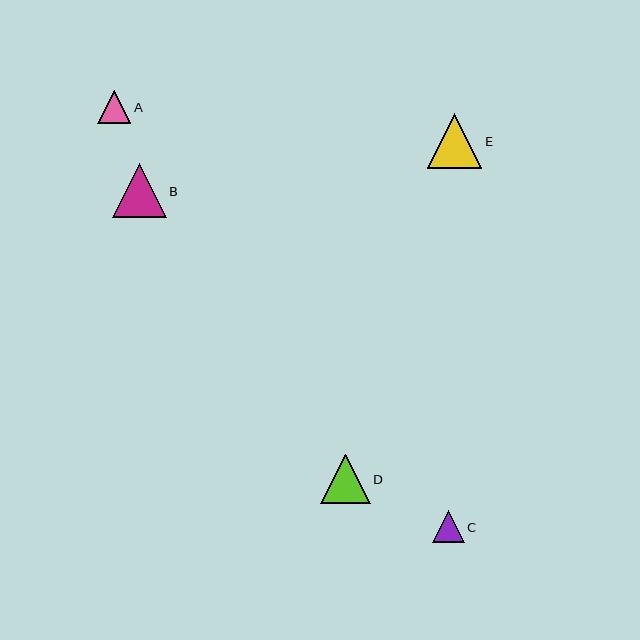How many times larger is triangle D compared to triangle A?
Triangle D is approximately 1.5 times the size of triangle A.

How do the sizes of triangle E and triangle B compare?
Triangle E and triangle B are approximately the same size.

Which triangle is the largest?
Triangle E is the largest with a size of approximately 54 pixels.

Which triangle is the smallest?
Triangle C is the smallest with a size of approximately 32 pixels.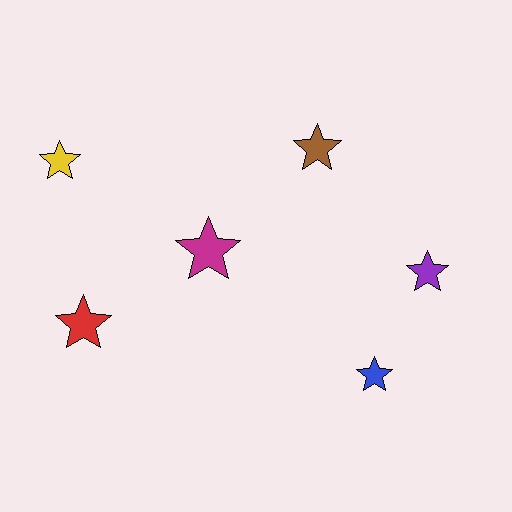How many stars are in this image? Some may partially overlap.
There are 6 stars.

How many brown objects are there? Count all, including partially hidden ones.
There is 1 brown object.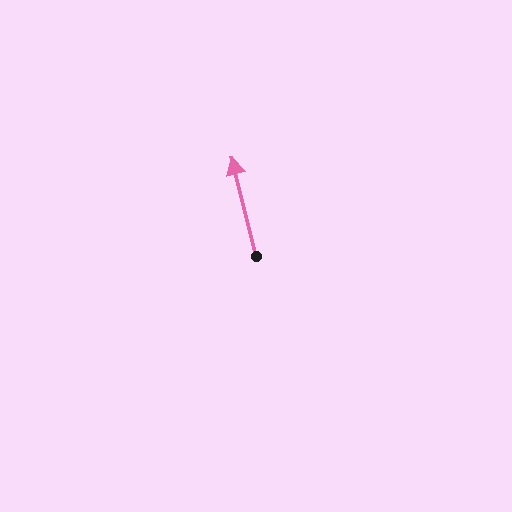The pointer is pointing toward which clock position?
Roughly 12 o'clock.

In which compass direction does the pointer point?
North.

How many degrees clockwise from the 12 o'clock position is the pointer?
Approximately 346 degrees.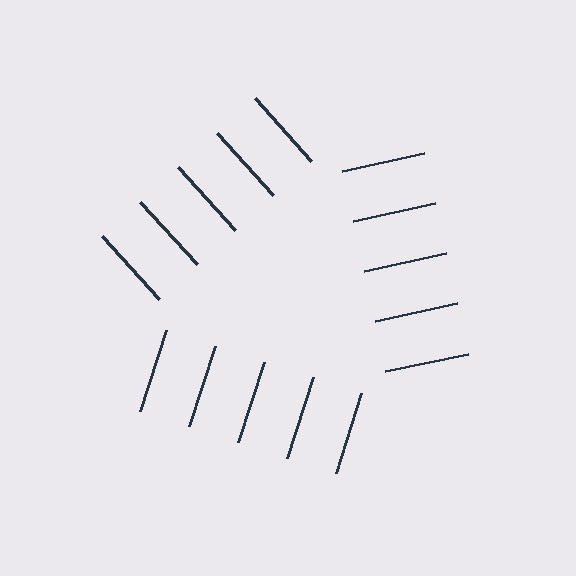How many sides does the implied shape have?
3 sides — the line-ends trace a triangle.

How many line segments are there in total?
15 — 5 along each of the 3 edges.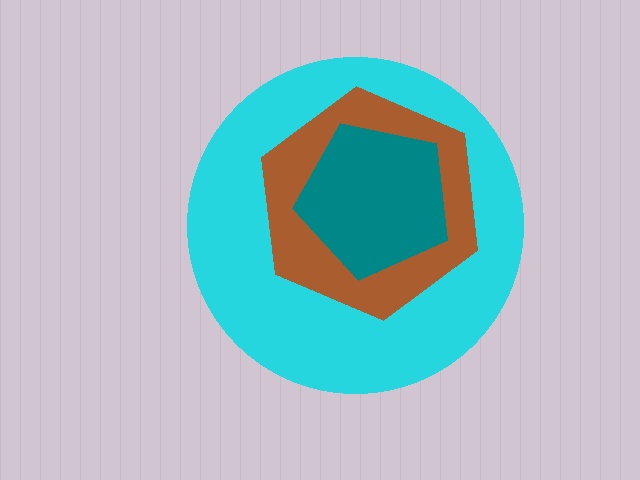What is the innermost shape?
The teal pentagon.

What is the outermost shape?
The cyan circle.